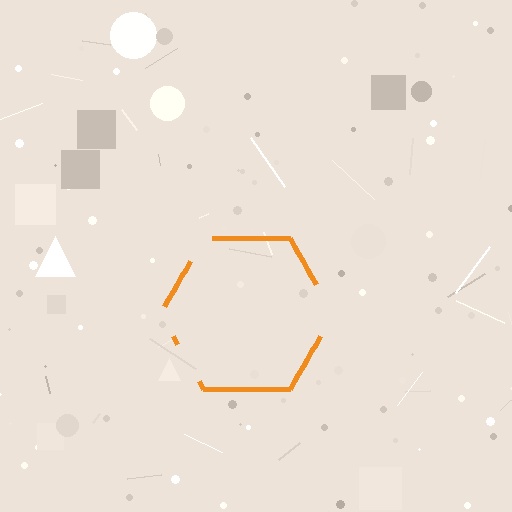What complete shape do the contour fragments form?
The contour fragments form a hexagon.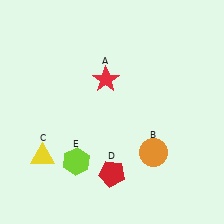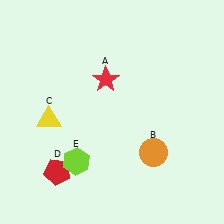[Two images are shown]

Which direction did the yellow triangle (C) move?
The yellow triangle (C) moved up.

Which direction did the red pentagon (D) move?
The red pentagon (D) moved left.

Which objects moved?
The objects that moved are: the yellow triangle (C), the red pentagon (D).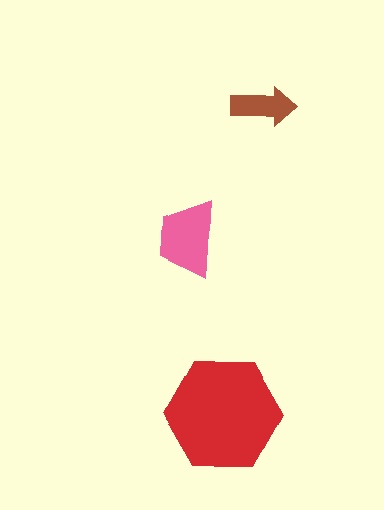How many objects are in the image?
There are 3 objects in the image.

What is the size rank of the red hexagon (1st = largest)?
1st.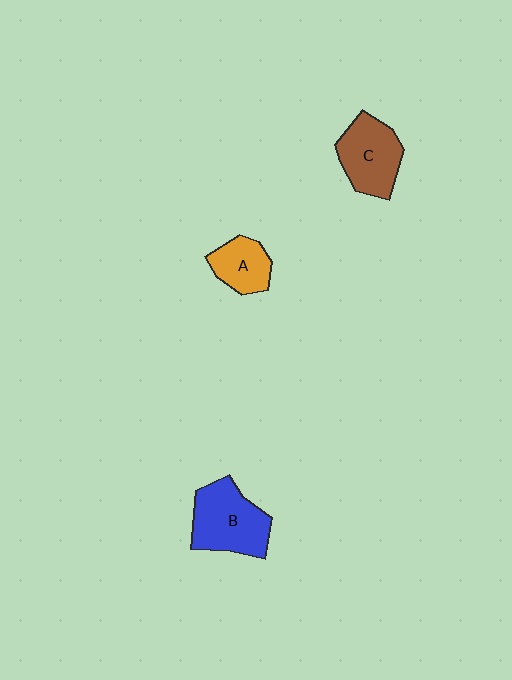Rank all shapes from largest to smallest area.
From largest to smallest: B (blue), C (brown), A (orange).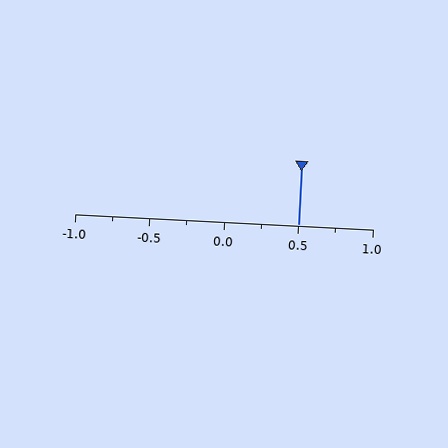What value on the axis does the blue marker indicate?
The marker indicates approximately 0.5.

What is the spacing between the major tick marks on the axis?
The major ticks are spaced 0.5 apart.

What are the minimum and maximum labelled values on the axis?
The axis runs from -1.0 to 1.0.